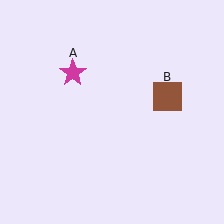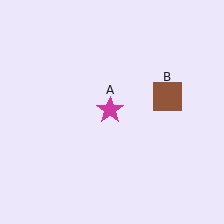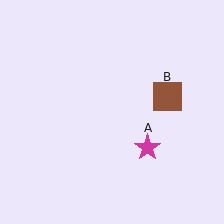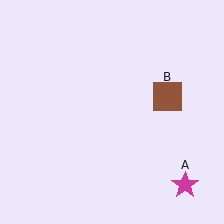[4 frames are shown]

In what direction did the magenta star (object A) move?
The magenta star (object A) moved down and to the right.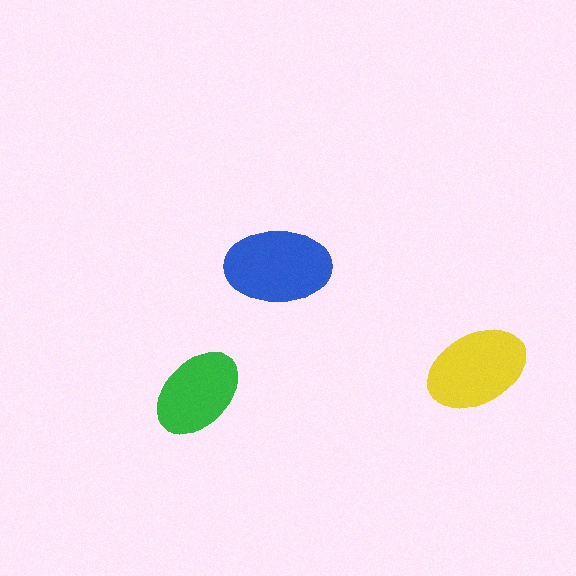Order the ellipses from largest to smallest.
the blue one, the yellow one, the green one.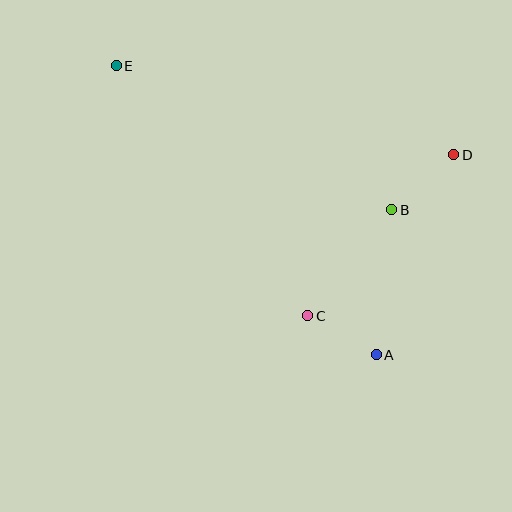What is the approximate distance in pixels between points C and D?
The distance between C and D is approximately 218 pixels.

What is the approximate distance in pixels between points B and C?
The distance between B and C is approximately 135 pixels.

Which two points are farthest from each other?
Points A and E are farthest from each other.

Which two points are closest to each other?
Points A and C are closest to each other.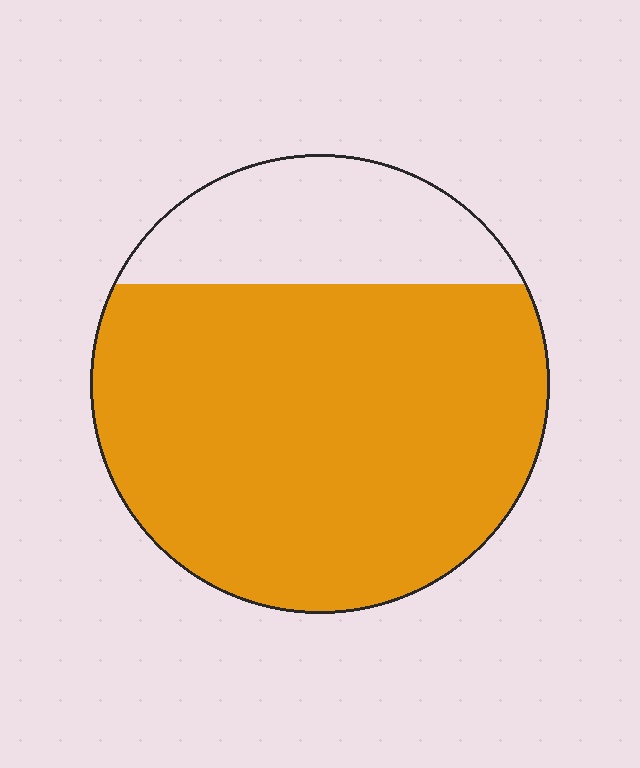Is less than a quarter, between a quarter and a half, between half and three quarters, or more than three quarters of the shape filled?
More than three quarters.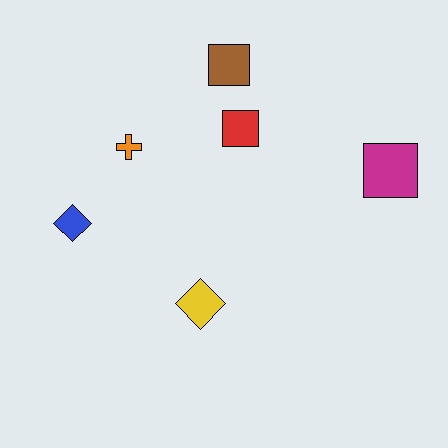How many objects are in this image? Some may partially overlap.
There are 6 objects.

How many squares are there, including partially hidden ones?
There are 3 squares.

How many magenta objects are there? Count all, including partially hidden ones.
There is 1 magenta object.